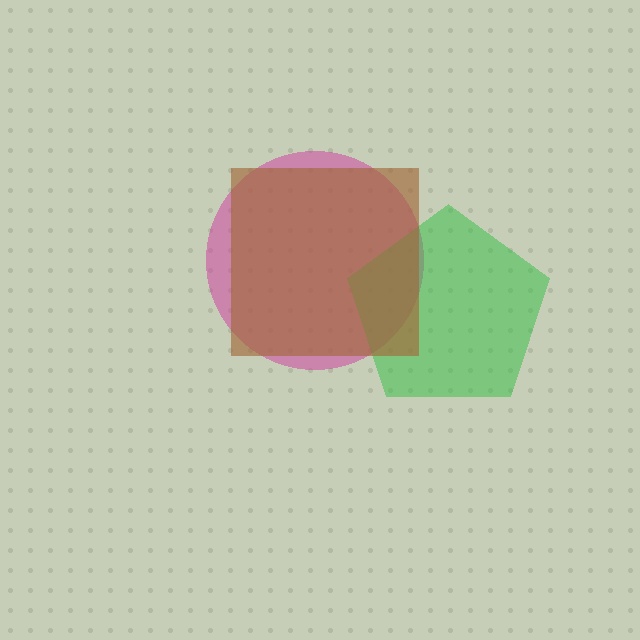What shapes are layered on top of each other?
The layered shapes are: a magenta circle, a green pentagon, a brown square.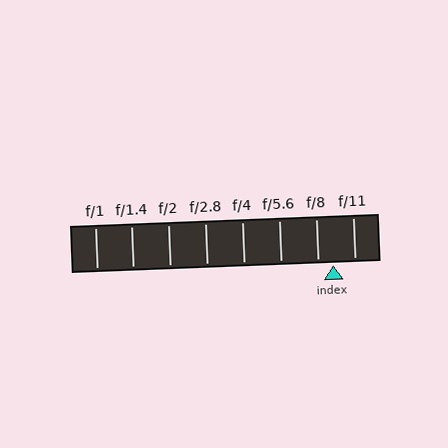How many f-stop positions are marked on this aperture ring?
There are 8 f-stop positions marked.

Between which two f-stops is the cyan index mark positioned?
The index mark is between f/8 and f/11.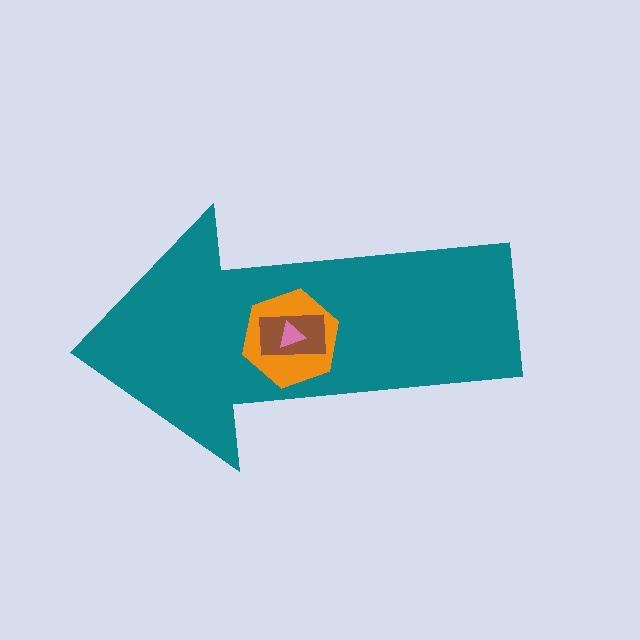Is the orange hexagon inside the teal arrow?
Yes.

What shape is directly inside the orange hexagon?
The brown rectangle.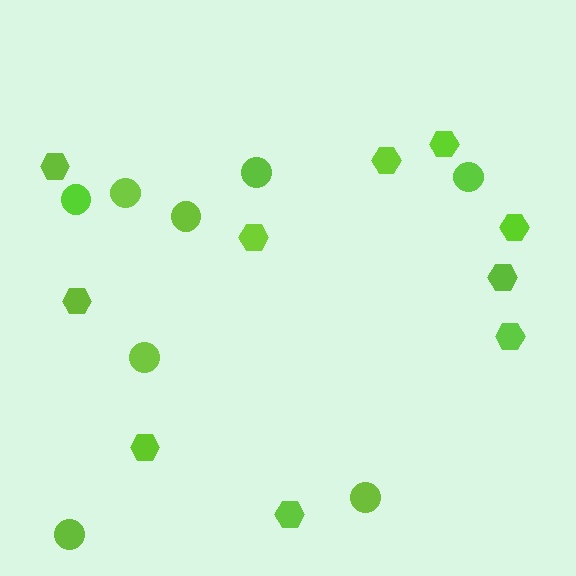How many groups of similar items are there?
There are 2 groups: one group of circles (8) and one group of hexagons (10).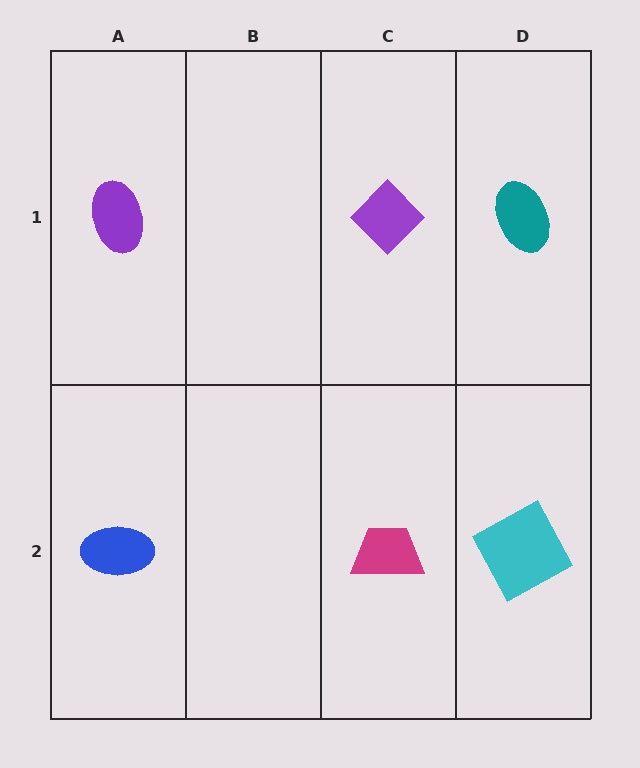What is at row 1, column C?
A purple diamond.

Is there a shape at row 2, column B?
No, that cell is empty.